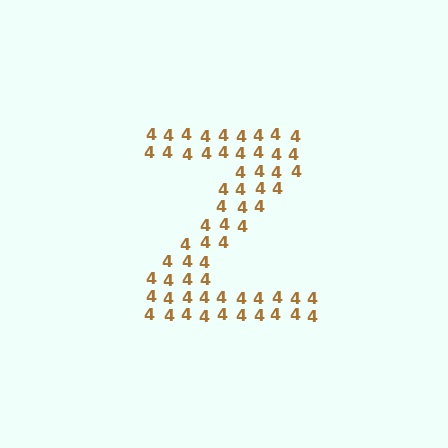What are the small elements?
The small elements are digit 4's.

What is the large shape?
The large shape is the letter Z.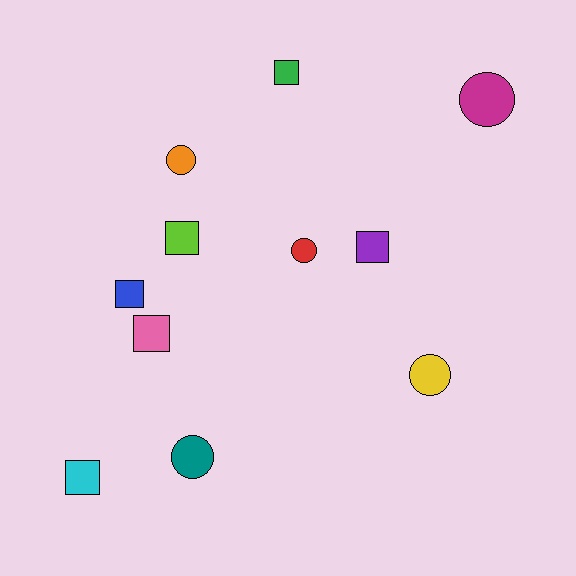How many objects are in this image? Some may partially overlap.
There are 11 objects.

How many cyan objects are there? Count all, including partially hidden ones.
There is 1 cyan object.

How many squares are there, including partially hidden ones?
There are 6 squares.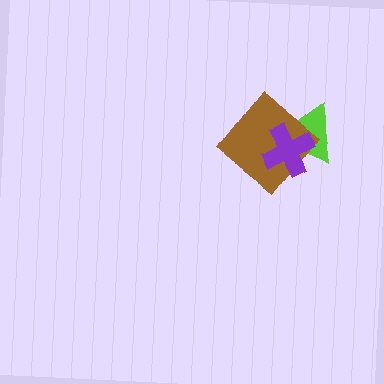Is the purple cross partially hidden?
No, no other shape covers it.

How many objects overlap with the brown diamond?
2 objects overlap with the brown diamond.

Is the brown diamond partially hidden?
Yes, it is partially covered by another shape.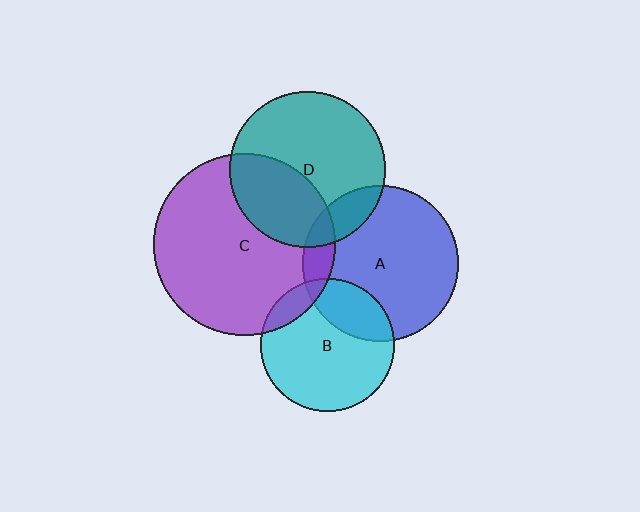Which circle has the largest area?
Circle C (purple).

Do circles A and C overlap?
Yes.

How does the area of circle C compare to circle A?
Approximately 1.4 times.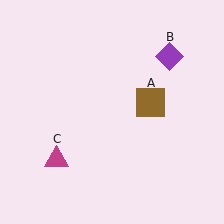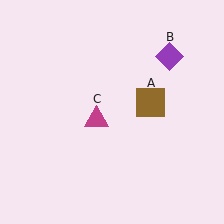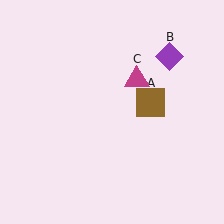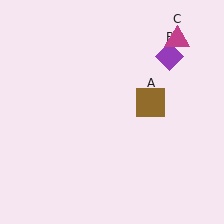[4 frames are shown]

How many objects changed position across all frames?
1 object changed position: magenta triangle (object C).